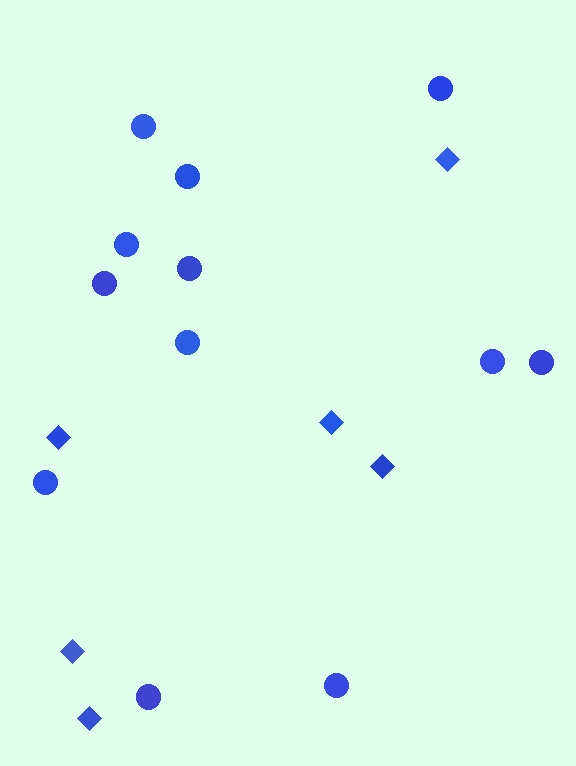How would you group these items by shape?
There are 2 groups: one group of circles (12) and one group of diamonds (6).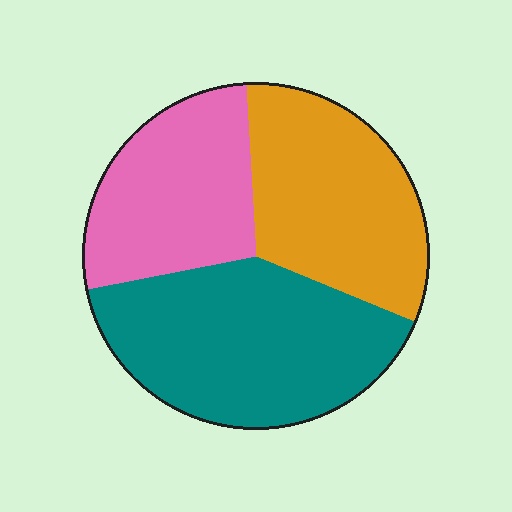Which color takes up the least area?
Pink, at roughly 25%.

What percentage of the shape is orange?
Orange covers about 30% of the shape.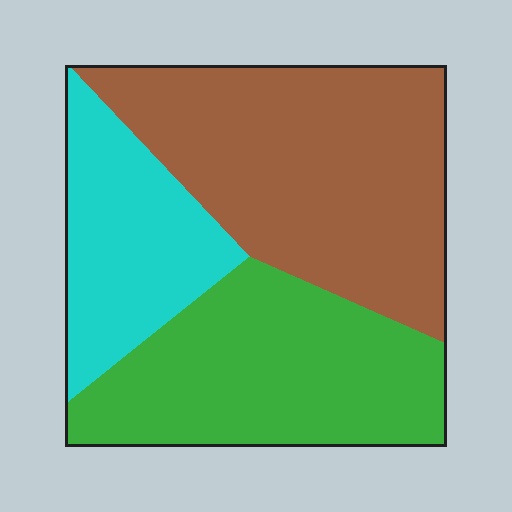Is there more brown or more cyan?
Brown.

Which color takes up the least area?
Cyan, at roughly 20%.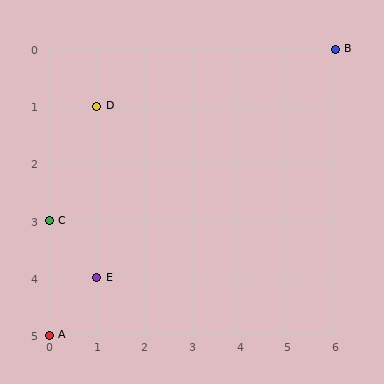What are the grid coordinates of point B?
Point B is at grid coordinates (6, 0).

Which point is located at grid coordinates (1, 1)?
Point D is at (1, 1).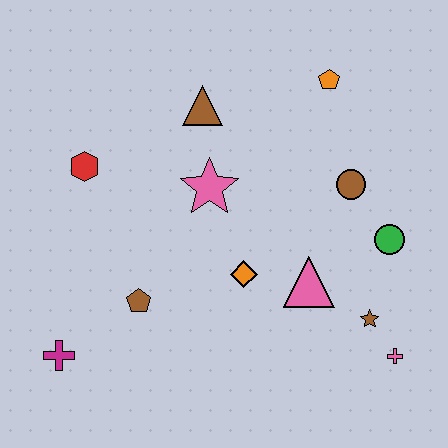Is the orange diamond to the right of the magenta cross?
Yes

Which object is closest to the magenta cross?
The brown pentagon is closest to the magenta cross.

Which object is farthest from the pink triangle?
The magenta cross is farthest from the pink triangle.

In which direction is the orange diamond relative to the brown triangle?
The orange diamond is below the brown triangle.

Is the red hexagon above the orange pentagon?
No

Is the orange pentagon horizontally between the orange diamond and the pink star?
No